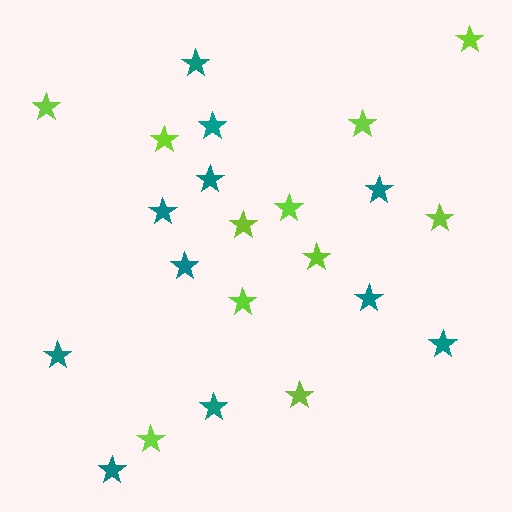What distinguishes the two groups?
There are 2 groups: one group of teal stars (11) and one group of lime stars (11).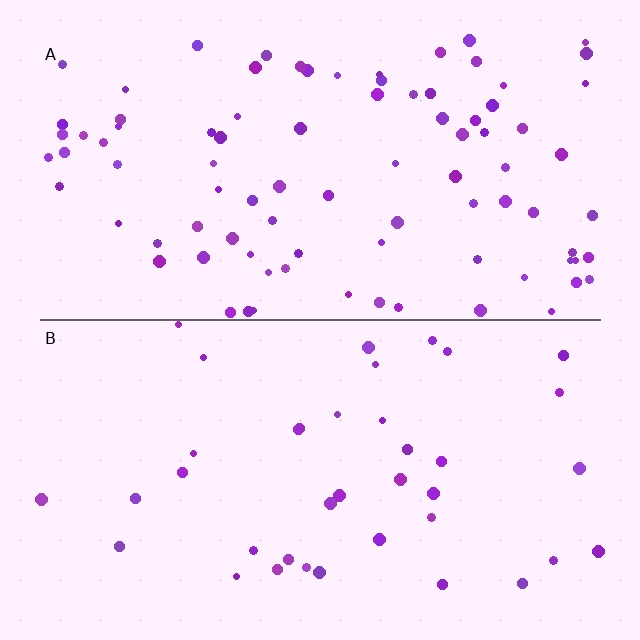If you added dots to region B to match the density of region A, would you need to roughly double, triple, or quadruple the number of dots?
Approximately double.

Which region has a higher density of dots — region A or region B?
A (the top).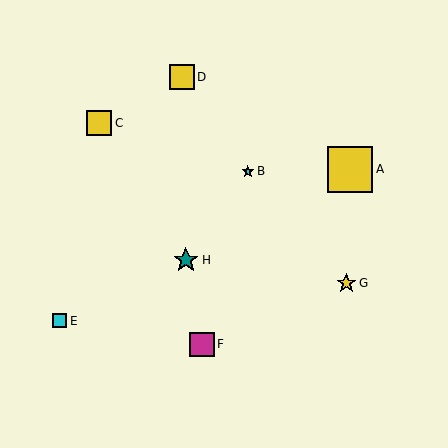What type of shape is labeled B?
Shape B is a cyan star.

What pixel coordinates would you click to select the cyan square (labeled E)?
Click at (60, 321) to select the cyan square E.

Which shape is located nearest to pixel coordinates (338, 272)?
The yellow star (labeled G) at (346, 283) is nearest to that location.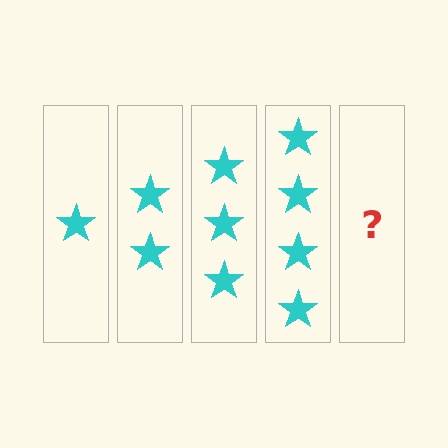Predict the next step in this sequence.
The next step is 5 stars.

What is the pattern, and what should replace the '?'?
The pattern is that each step adds one more star. The '?' should be 5 stars.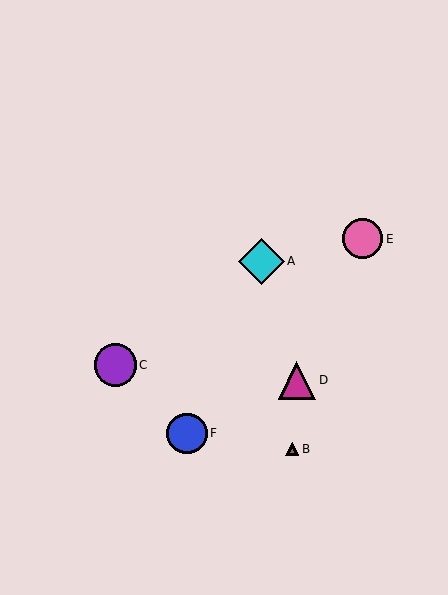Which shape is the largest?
The cyan diamond (labeled A) is the largest.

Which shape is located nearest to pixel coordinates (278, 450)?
The brown triangle (labeled B) at (292, 449) is nearest to that location.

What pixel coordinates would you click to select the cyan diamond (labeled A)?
Click at (262, 261) to select the cyan diamond A.